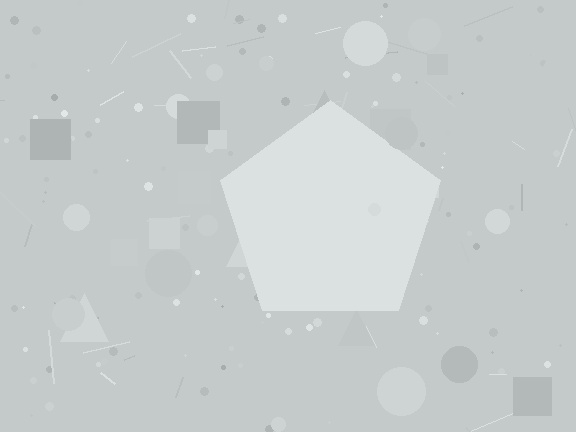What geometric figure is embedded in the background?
A pentagon is embedded in the background.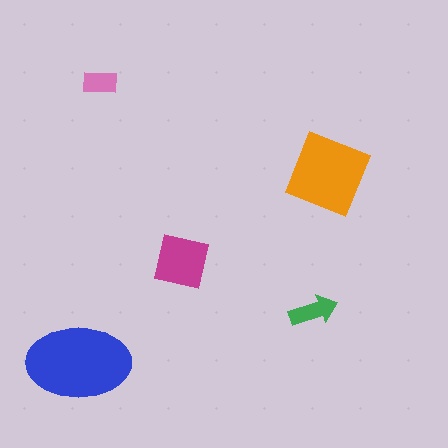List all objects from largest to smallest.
The blue ellipse, the orange square, the magenta square, the green arrow, the pink rectangle.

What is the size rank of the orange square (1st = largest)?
2nd.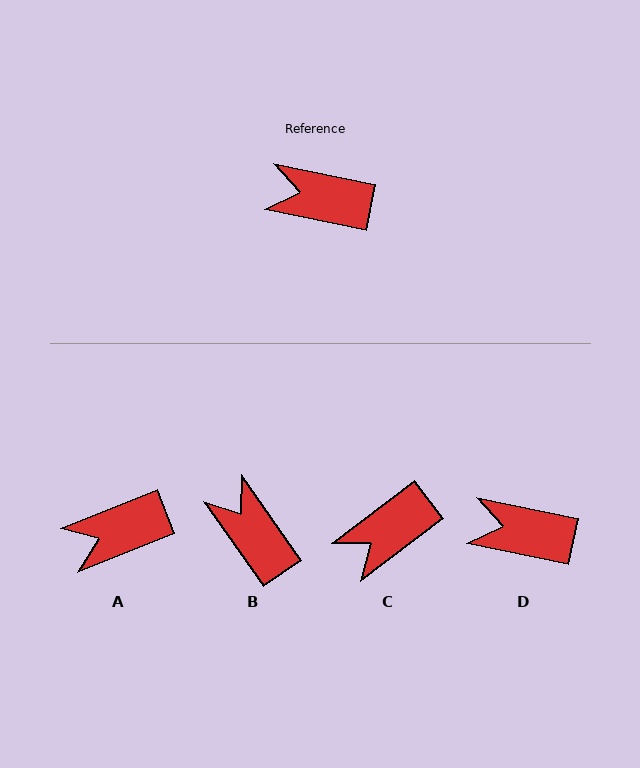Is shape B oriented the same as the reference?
No, it is off by about 43 degrees.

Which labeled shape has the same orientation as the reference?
D.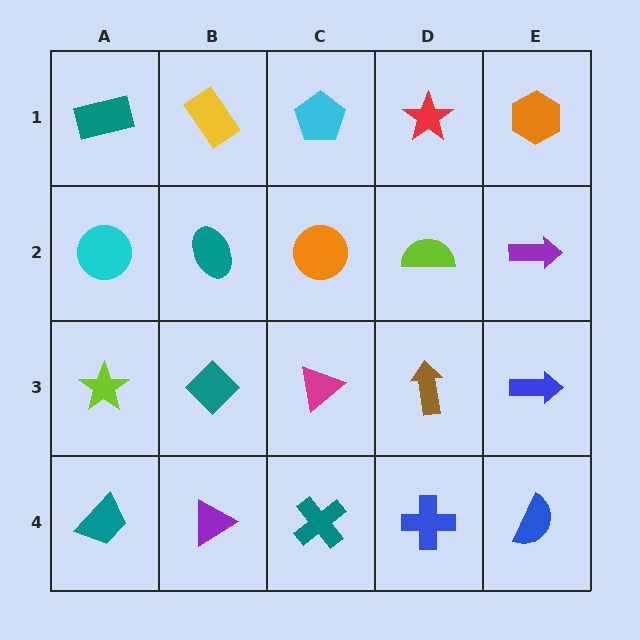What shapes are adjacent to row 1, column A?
A cyan circle (row 2, column A), a yellow rectangle (row 1, column B).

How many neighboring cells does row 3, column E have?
3.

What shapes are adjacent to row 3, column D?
A lime semicircle (row 2, column D), a blue cross (row 4, column D), a magenta triangle (row 3, column C), a blue arrow (row 3, column E).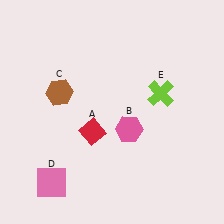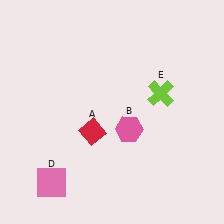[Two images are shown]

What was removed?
The brown hexagon (C) was removed in Image 2.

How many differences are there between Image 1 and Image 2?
There is 1 difference between the two images.